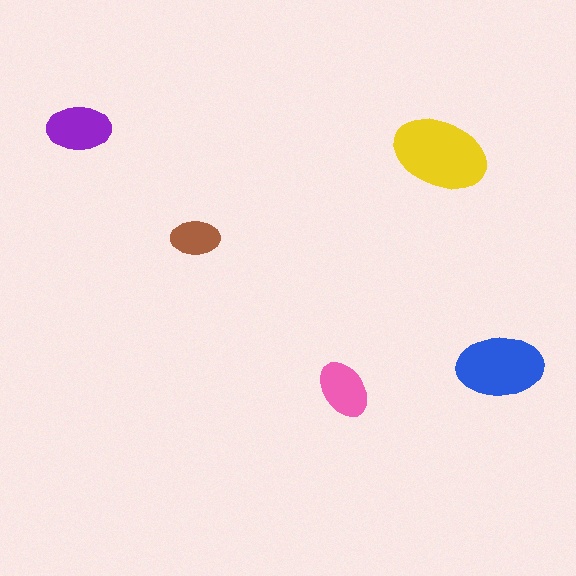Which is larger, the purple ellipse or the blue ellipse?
The blue one.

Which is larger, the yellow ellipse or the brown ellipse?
The yellow one.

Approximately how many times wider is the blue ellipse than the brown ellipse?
About 2 times wider.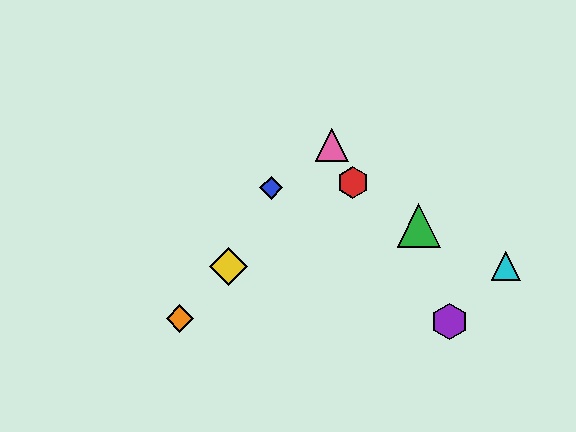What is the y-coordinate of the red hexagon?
The red hexagon is at y≈183.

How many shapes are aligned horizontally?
2 shapes (the yellow diamond, the cyan triangle) are aligned horizontally.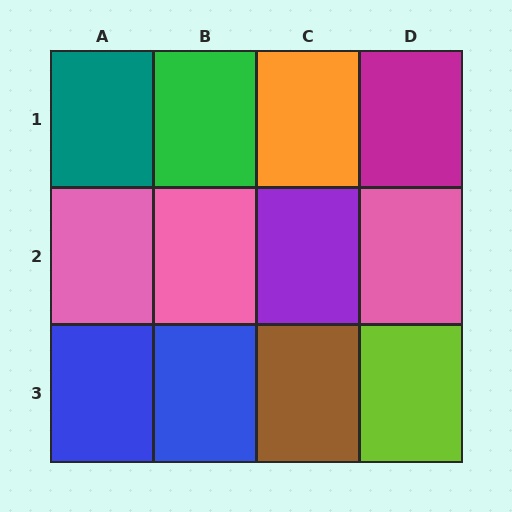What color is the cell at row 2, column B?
Pink.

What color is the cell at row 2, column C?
Purple.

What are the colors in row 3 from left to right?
Blue, blue, brown, lime.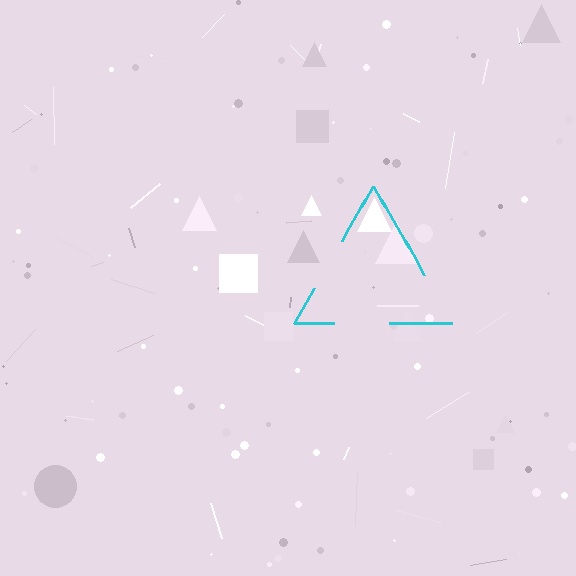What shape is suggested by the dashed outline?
The dashed outline suggests a triangle.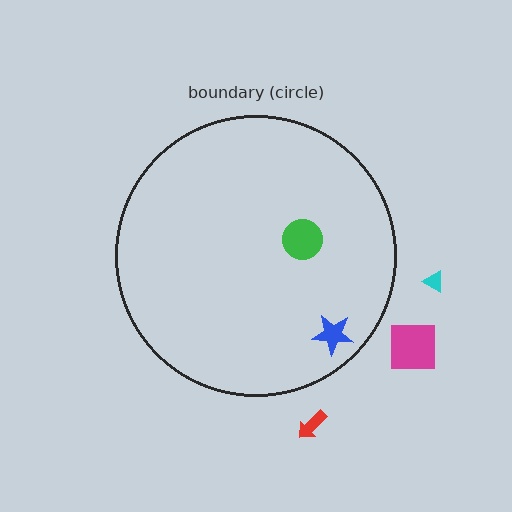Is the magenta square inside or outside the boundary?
Outside.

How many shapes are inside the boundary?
2 inside, 3 outside.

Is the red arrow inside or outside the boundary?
Outside.